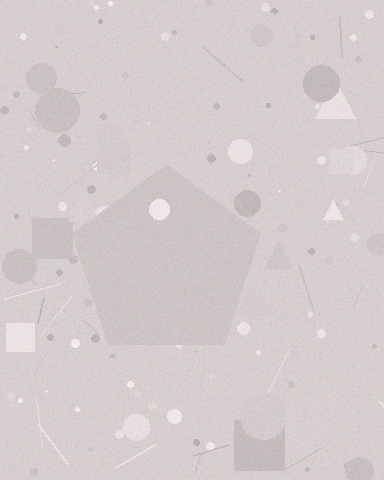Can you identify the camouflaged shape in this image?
The camouflaged shape is a pentagon.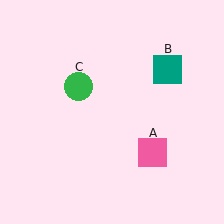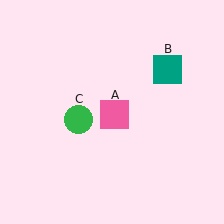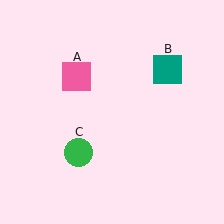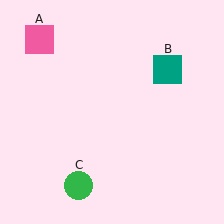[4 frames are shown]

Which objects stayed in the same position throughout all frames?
Teal square (object B) remained stationary.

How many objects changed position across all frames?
2 objects changed position: pink square (object A), green circle (object C).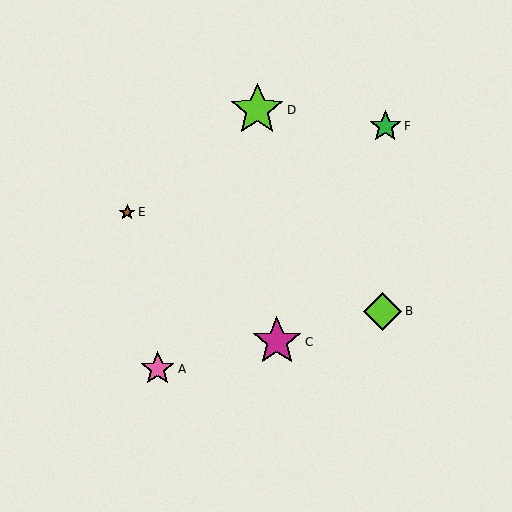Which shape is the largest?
The lime star (labeled D) is the largest.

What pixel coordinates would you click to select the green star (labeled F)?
Click at (385, 126) to select the green star F.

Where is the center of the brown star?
The center of the brown star is at (127, 212).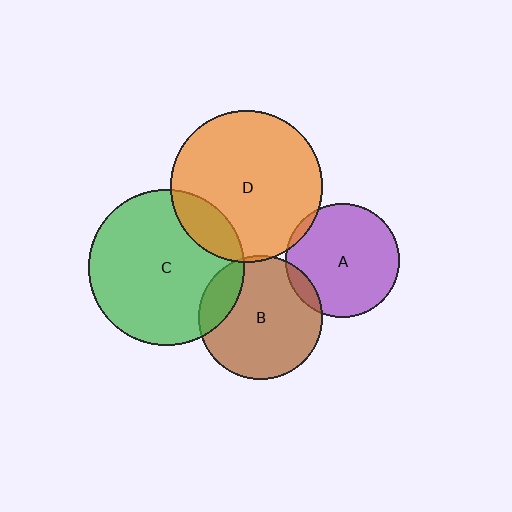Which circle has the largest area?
Circle C (green).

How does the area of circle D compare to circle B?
Approximately 1.5 times.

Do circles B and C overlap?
Yes.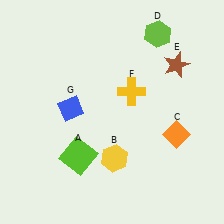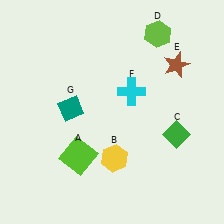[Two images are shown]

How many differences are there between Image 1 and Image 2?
There are 3 differences between the two images.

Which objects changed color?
C changed from orange to green. F changed from yellow to cyan. G changed from blue to teal.